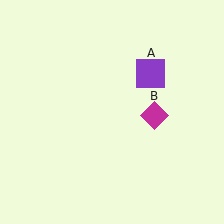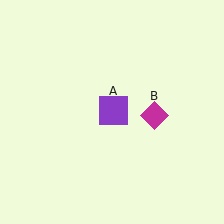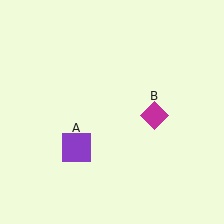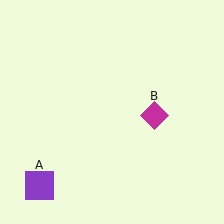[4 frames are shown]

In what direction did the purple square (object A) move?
The purple square (object A) moved down and to the left.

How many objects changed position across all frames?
1 object changed position: purple square (object A).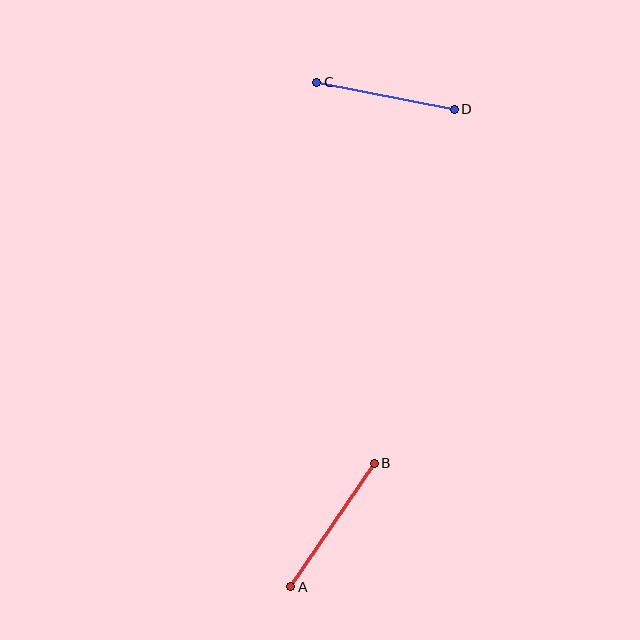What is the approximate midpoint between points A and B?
The midpoint is at approximately (332, 525) pixels.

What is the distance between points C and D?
The distance is approximately 140 pixels.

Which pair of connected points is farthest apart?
Points A and B are farthest apart.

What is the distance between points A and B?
The distance is approximately 149 pixels.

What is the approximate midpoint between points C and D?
The midpoint is at approximately (385, 96) pixels.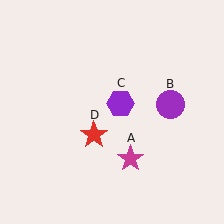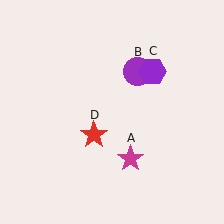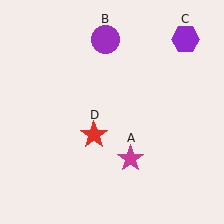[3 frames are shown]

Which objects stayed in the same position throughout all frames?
Magenta star (object A) and red star (object D) remained stationary.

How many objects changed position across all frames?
2 objects changed position: purple circle (object B), purple hexagon (object C).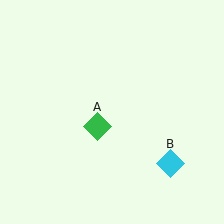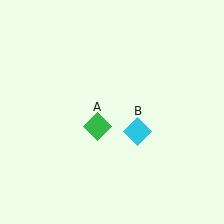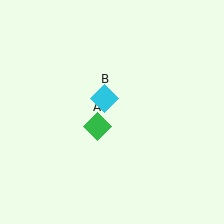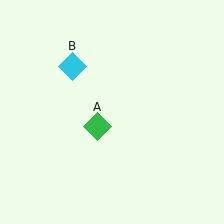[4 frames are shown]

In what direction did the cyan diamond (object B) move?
The cyan diamond (object B) moved up and to the left.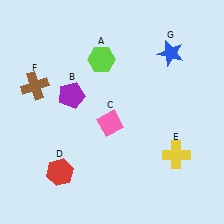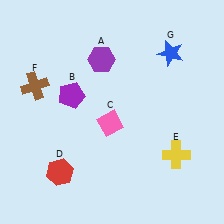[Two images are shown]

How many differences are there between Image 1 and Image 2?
There is 1 difference between the two images.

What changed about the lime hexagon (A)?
In Image 1, A is lime. In Image 2, it changed to purple.